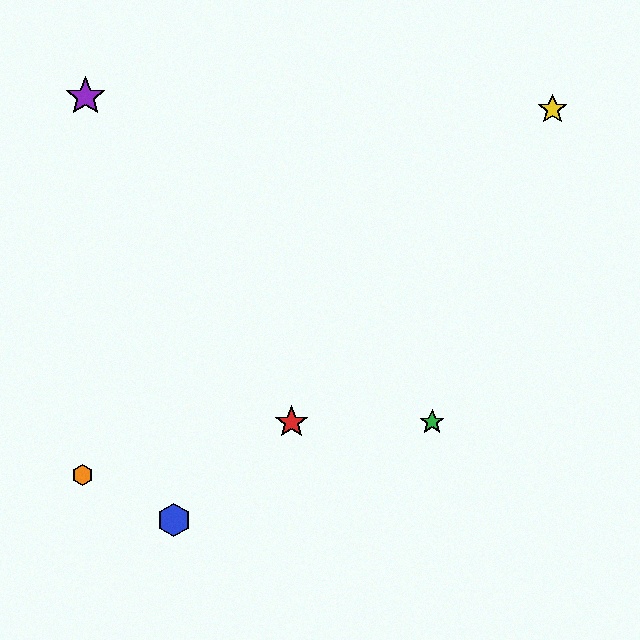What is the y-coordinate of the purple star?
The purple star is at y≈97.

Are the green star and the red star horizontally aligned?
Yes, both are at y≈422.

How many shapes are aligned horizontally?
2 shapes (the red star, the green star) are aligned horizontally.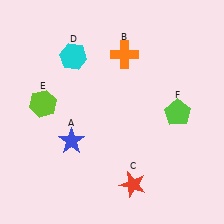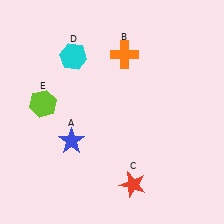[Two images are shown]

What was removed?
The lime pentagon (F) was removed in Image 2.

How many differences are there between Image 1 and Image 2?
There is 1 difference between the two images.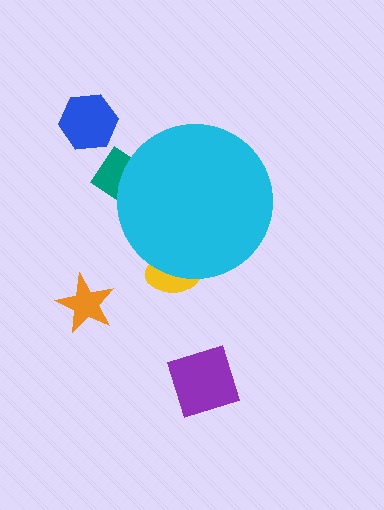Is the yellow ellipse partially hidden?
Yes, the yellow ellipse is partially hidden behind the cyan circle.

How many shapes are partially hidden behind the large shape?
2 shapes are partially hidden.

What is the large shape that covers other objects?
A cyan circle.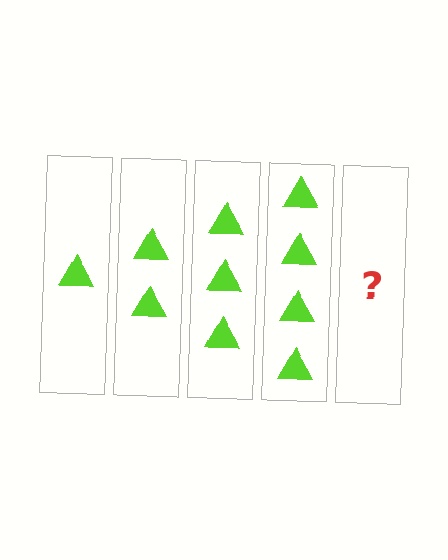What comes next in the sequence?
The next element should be 5 triangles.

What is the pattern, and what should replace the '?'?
The pattern is that each step adds one more triangle. The '?' should be 5 triangles.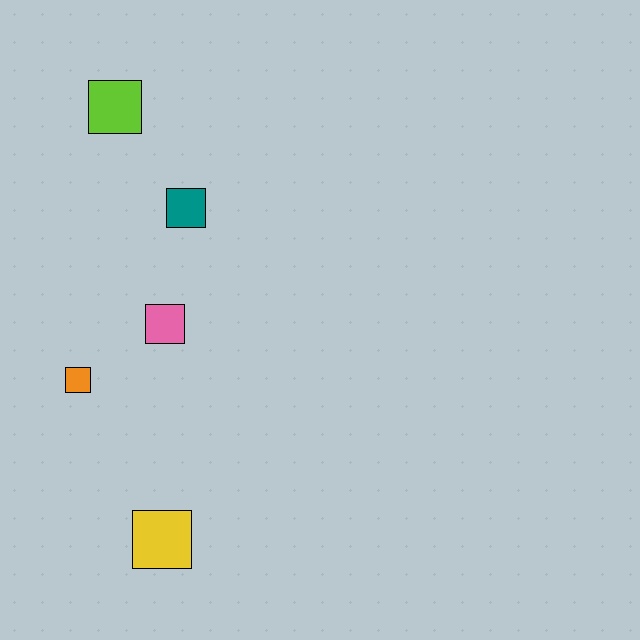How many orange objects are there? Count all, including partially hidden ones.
There is 1 orange object.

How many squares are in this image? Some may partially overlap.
There are 5 squares.